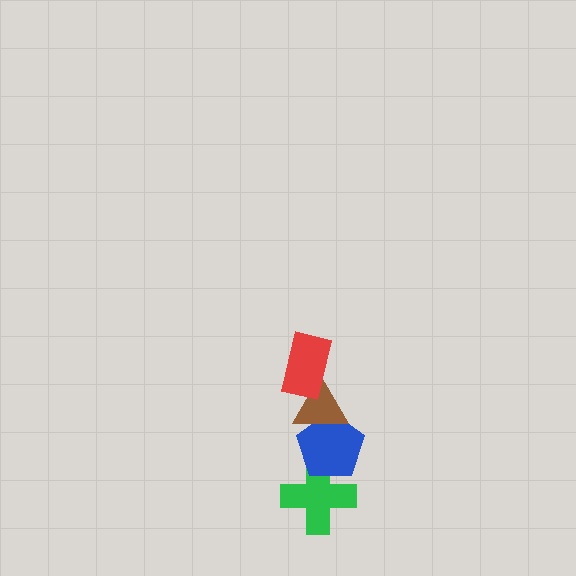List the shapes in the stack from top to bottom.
From top to bottom: the red rectangle, the brown triangle, the blue pentagon, the green cross.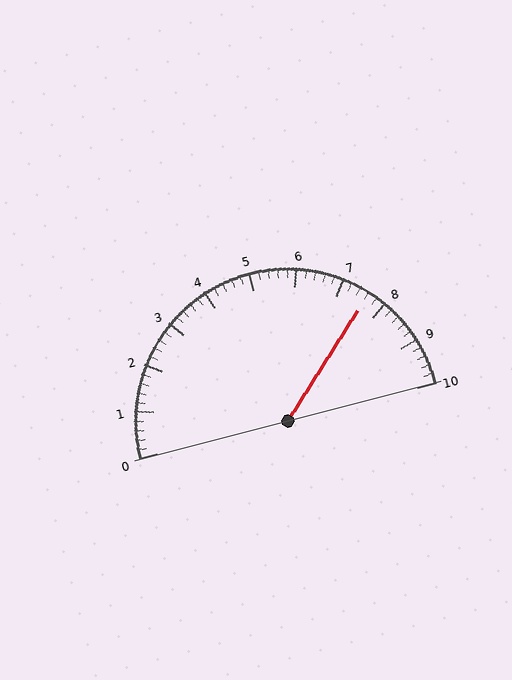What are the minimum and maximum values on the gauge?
The gauge ranges from 0 to 10.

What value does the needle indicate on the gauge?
The needle indicates approximately 7.6.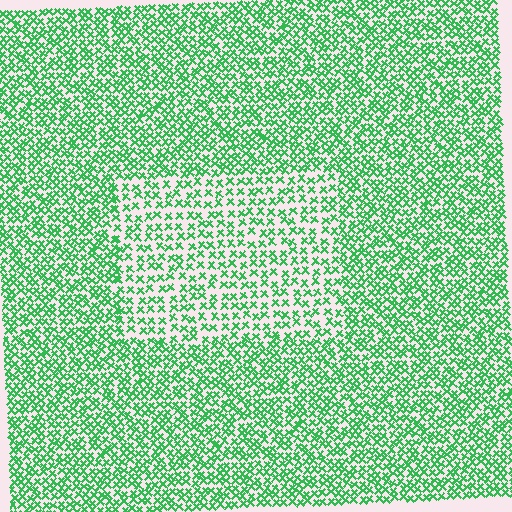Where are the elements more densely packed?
The elements are more densely packed outside the rectangle boundary.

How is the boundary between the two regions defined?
The boundary is defined by a change in element density (approximately 1.7x ratio). All elements are the same color, size, and shape.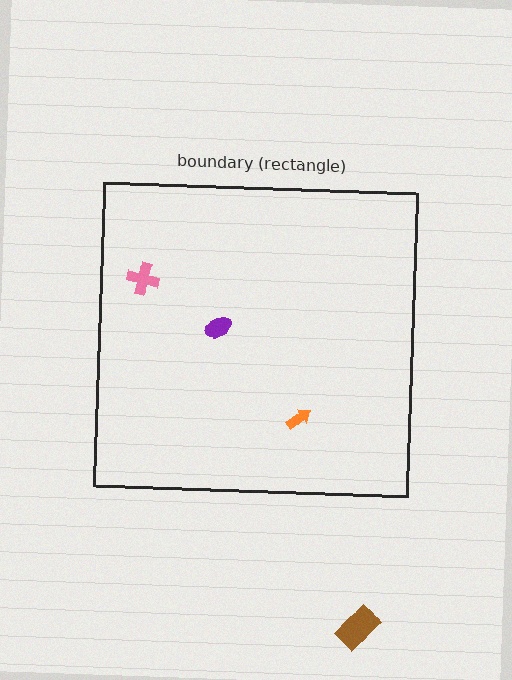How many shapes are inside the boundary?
3 inside, 1 outside.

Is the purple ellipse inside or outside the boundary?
Inside.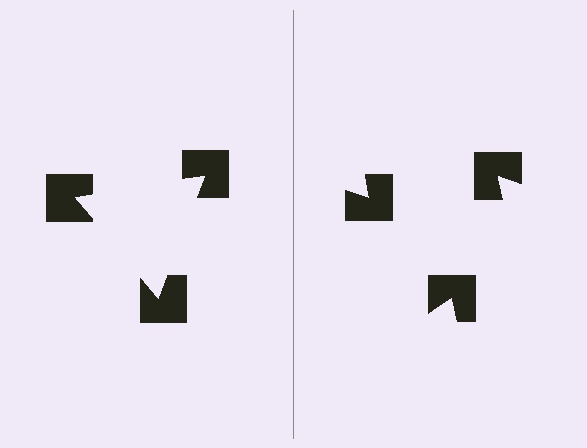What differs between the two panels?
The notched squares are positioned identically on both sides; only the wedge orientations differ. On the left they align to a triangle; on the right they are misaligned.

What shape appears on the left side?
An illusory triangle.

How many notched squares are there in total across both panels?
6 — 3 on each side.